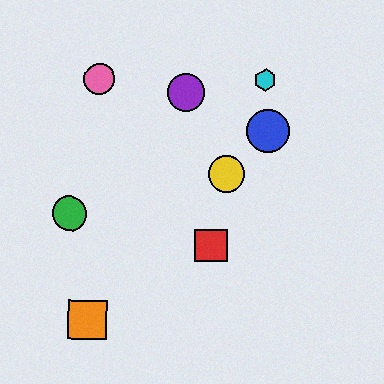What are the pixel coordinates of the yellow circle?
The yellow circle is at (227, 174).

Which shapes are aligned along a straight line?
The blue circle, the yellow circle, the orange square are aligned along a straight line.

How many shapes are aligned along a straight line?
3 shapes (the blue circle, the yellow circle, the orange square) are aligned along a straight line.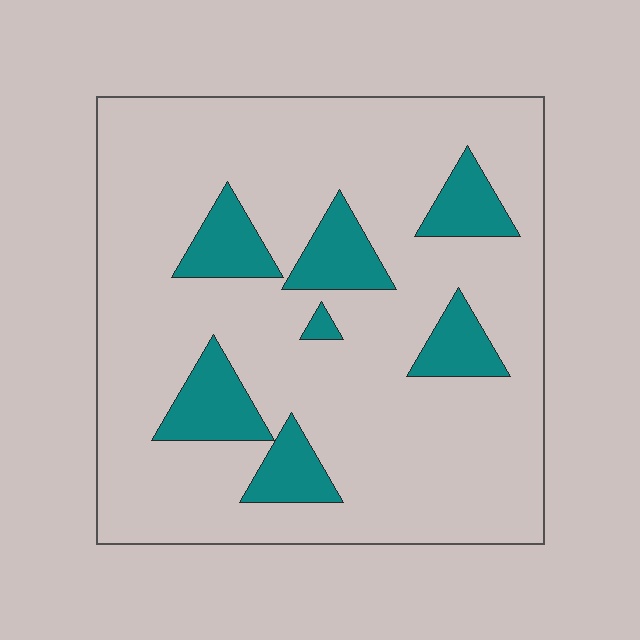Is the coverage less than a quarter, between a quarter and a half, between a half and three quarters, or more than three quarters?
Less than a quarter.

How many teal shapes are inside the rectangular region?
7.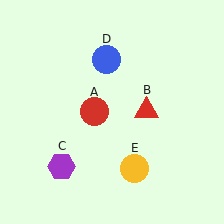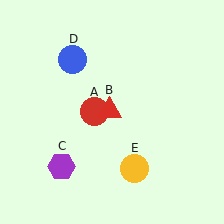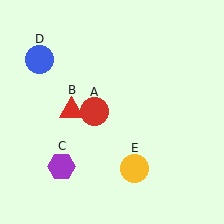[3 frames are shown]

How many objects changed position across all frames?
2 objects changed position: red triangle (object B), blue circle (object D).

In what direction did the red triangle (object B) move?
The red triangle (object B) moved left.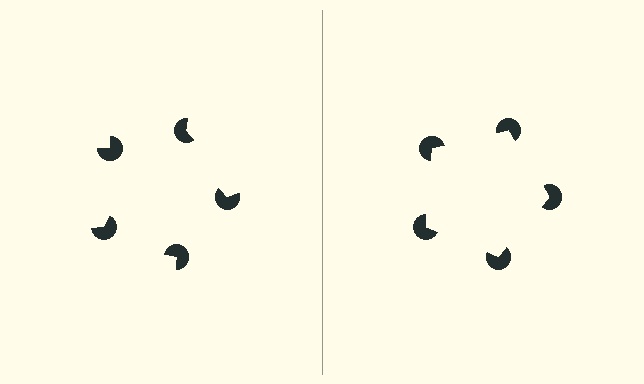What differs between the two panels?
The pac-man discs are positioned identically on both sides; only the wedge orientations differ. On the right they align to a pentagon; on the left they are misaligned.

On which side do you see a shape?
An illusory pentagon appears on the right side. On the left side the wedge cuts are rotated, so no coherent shape forms.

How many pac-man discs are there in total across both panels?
10 — 5 on each side.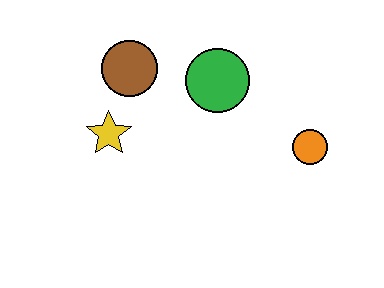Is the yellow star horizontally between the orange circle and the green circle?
No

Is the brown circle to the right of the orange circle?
No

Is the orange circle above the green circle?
No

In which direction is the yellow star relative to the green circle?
The yellow star is to the left of the green circle.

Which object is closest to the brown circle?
The yellow star is closest to the brown circle.